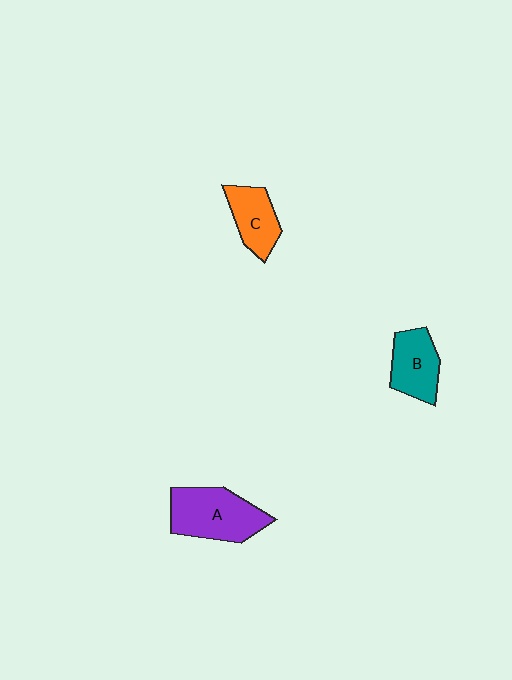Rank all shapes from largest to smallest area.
From largest to smallest: A (purple), B (teal), C (orange).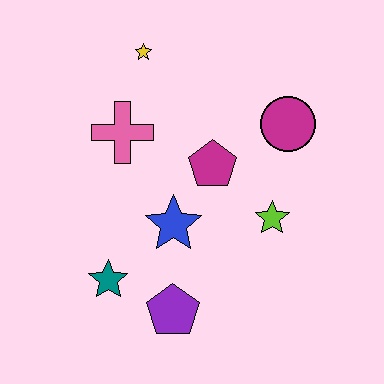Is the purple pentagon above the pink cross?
No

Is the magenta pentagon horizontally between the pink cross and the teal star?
No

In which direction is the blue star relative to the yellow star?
The blue star is below the yellow star.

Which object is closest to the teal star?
The purple pentagon is closest to the teal star.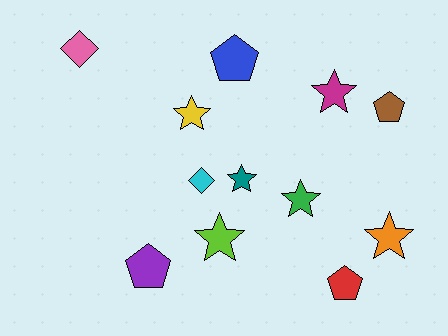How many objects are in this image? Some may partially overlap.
There are 12 objects.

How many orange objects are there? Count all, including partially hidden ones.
There is 1 orange object.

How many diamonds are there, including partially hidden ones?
There are 2 diamonds.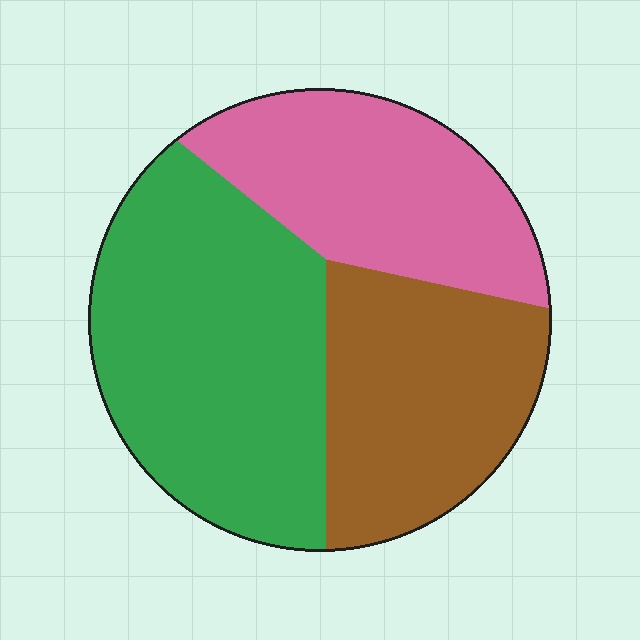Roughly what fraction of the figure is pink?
Pink covers 28% of the figure.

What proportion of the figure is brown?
Brown takes up about one quarter (1/4) of the figure.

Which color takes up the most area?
Green, at roughly 45%.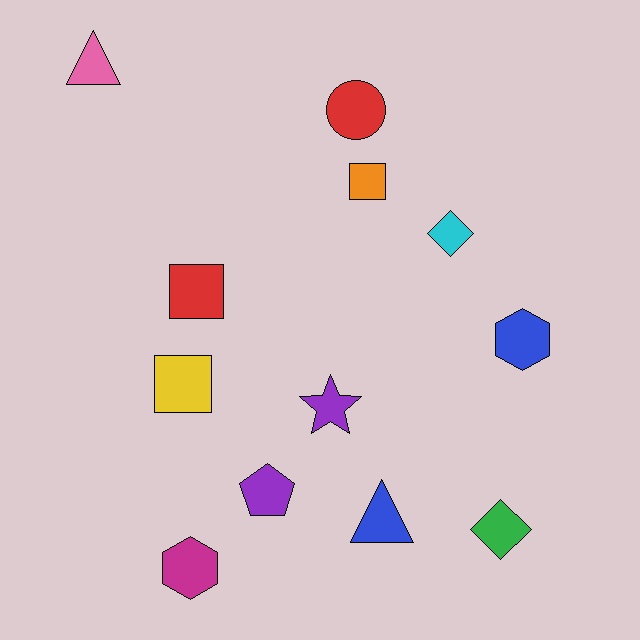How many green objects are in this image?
There is 1 green object.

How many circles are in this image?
There is 1 circle.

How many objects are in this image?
There are 12 objects.